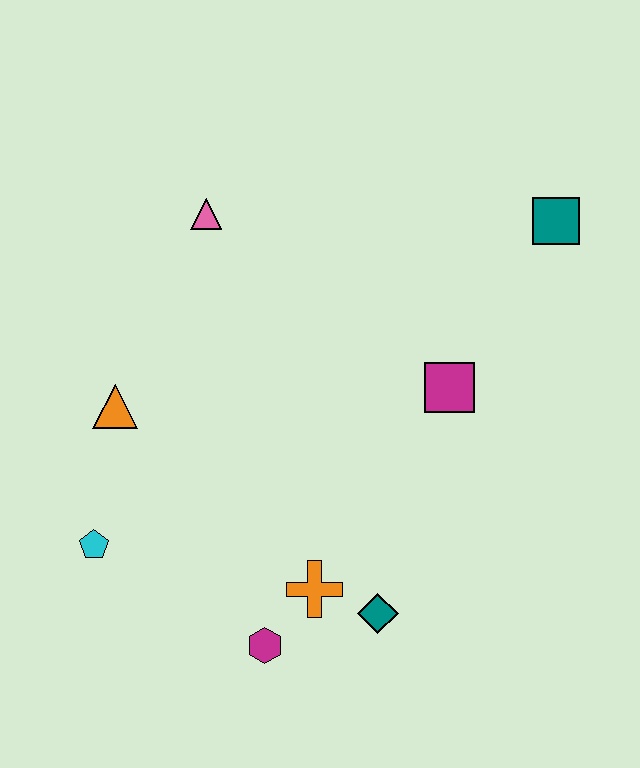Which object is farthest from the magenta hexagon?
The teal square is farthest from the magenta hexagon.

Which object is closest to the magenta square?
The teal square is closest to the magenta square.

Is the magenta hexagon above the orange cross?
No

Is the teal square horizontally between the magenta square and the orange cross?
No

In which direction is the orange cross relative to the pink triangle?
The orange cross is below the pink triangle.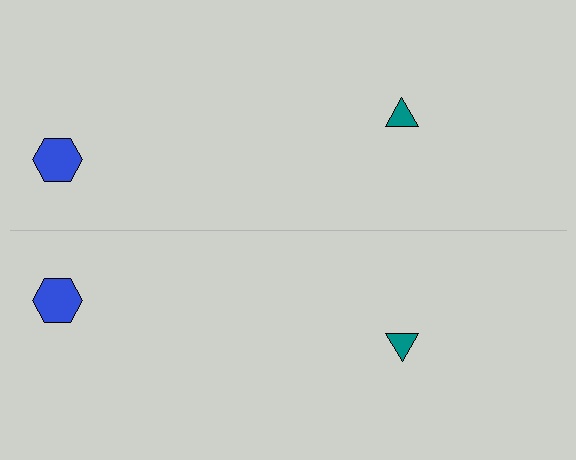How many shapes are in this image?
There are 4 shapes in this image.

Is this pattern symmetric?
Yes, this pattern has bilateral (reflection) symmetry.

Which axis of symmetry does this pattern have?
The pattern has a horizontal axis of symmetry running through the center of the image.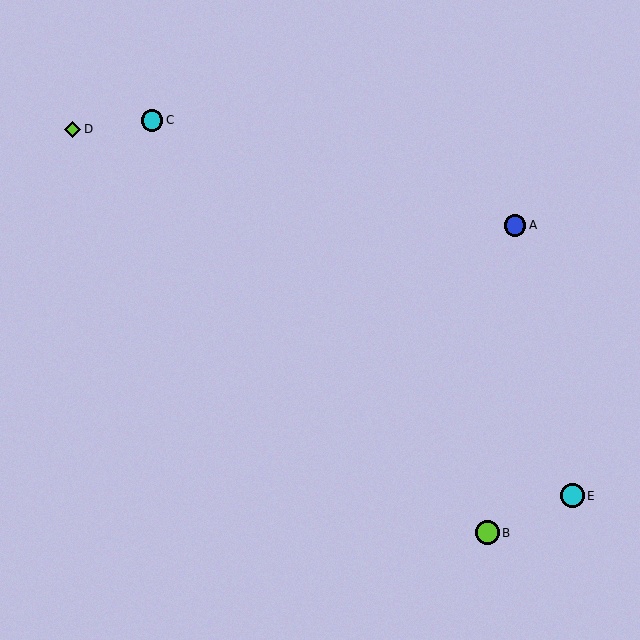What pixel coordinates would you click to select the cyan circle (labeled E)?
Click at (572, 496) to select the cyan circle E.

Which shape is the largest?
The cyan circle (labeled E) is the largest.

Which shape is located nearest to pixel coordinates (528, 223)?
The blue circle (labeled A) at (515, 225) is nearest to that location.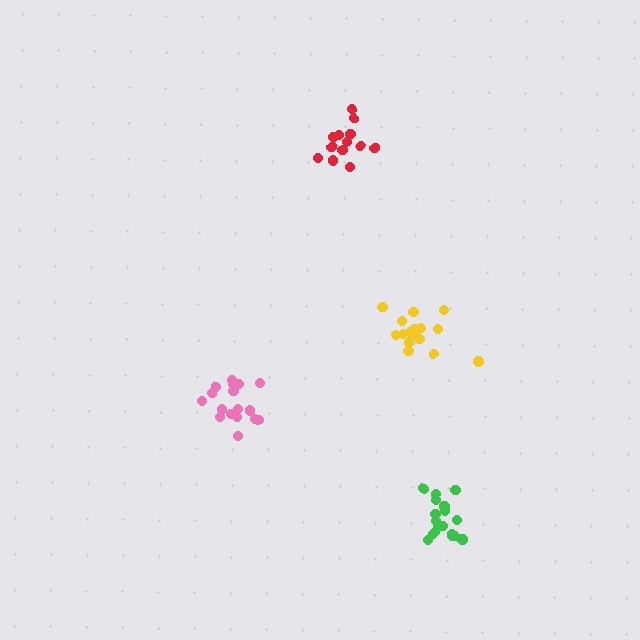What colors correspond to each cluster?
The clusters are colored: green, red, pink, yellow.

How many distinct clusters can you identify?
There are 4 distinct clusters.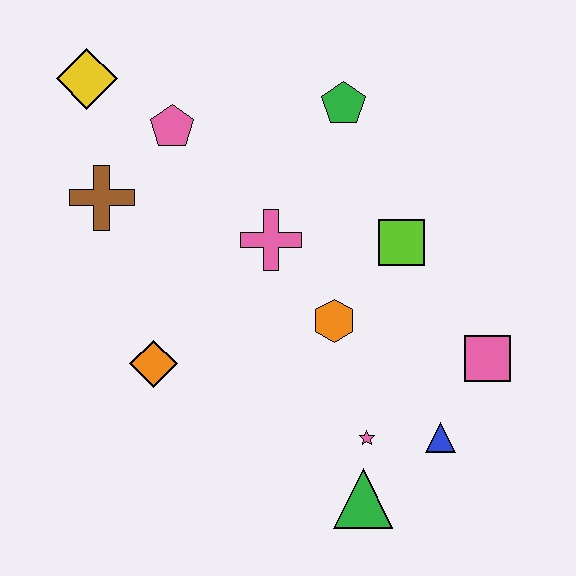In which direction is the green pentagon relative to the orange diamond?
The green pentagon is above the orange diamond.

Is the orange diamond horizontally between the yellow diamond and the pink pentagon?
Yes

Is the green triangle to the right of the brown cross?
Yes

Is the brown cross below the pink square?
No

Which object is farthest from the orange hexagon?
The yellow diamond is farthest from the orange hexagon.